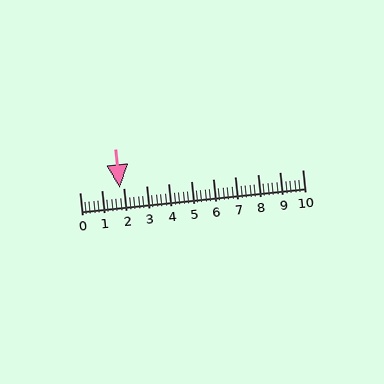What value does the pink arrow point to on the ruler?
The pink arrow points to approximately 1.8.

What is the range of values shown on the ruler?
The ruler shows values from 0 to 10.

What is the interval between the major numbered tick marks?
The major tick marks are spaced 1 units apart.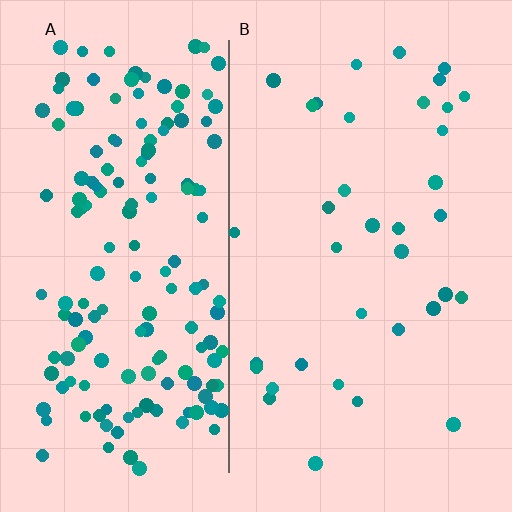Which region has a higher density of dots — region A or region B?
A (the left).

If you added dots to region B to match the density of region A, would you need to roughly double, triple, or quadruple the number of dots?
Approximately quadruple.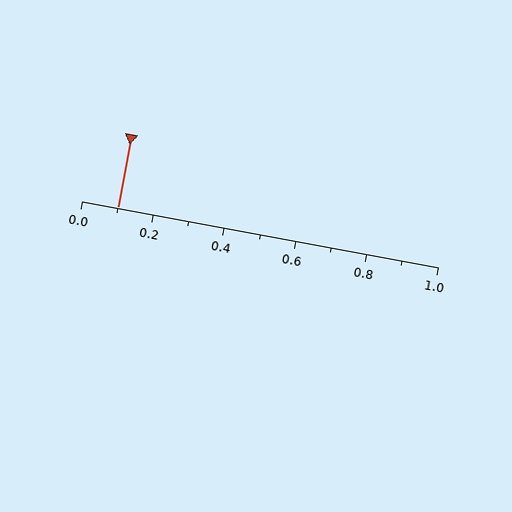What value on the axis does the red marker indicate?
The marker indicates approximately 0.1.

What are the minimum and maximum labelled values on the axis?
The axis runs from 0.0 to 1.0.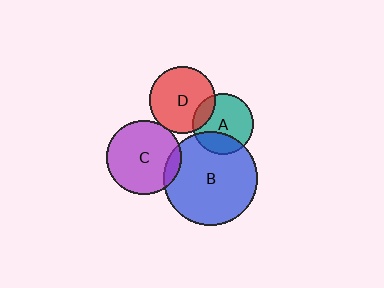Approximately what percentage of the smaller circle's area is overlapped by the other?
Approximately 15%.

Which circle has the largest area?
Circle B (blue).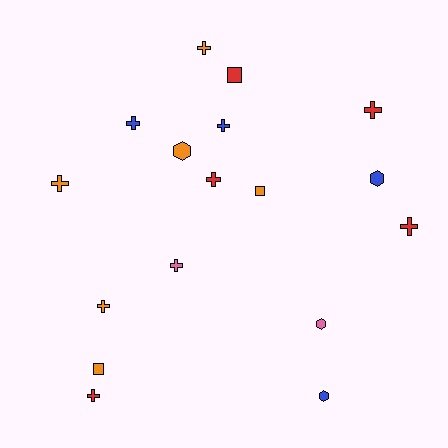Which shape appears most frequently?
Cross, with 10 objects.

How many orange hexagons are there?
There is 1 orange hexagon.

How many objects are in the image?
There are 17 objects.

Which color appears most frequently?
Orange, with 6 objects.